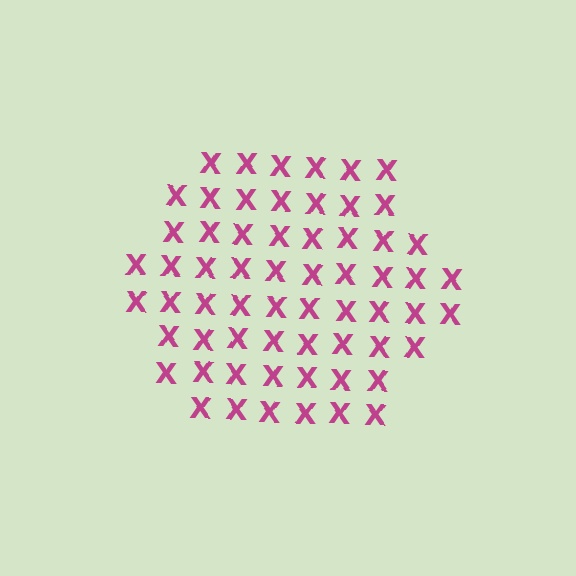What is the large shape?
The large shape is a hexagon.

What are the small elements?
The small elements are letter X's.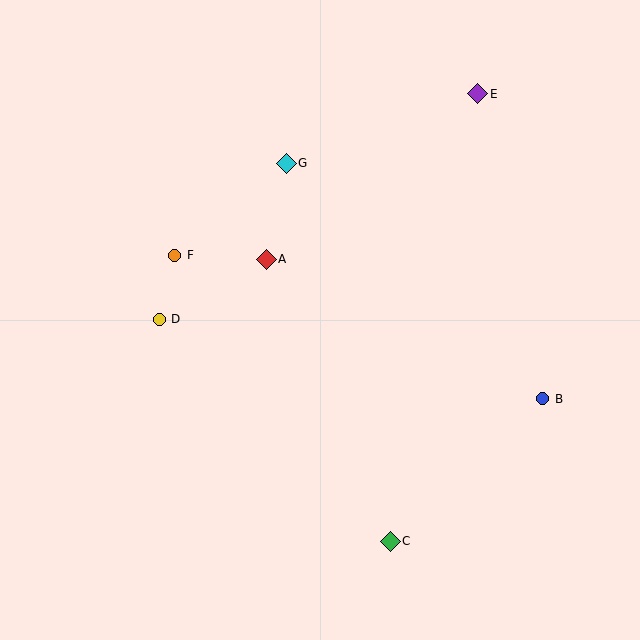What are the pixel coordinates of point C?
Point C is at (390, 541).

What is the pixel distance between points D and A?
The distance between D and A is 123 pixels.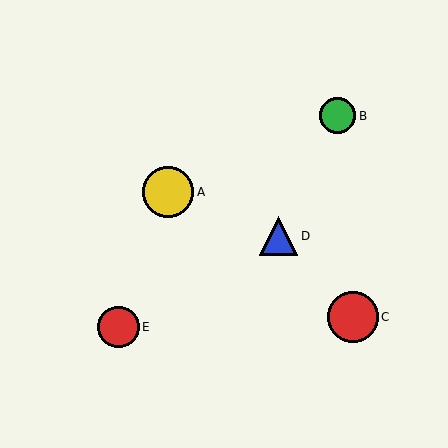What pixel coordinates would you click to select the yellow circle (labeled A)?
Click at (168, 192) to select the yellow circle A.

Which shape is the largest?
The yellow circle (labeled A) is the largest.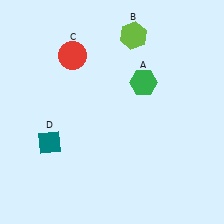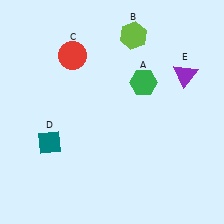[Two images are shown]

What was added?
A purple triangle (E) was added in Image 2.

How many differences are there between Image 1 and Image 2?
There is 1 difference between the two images.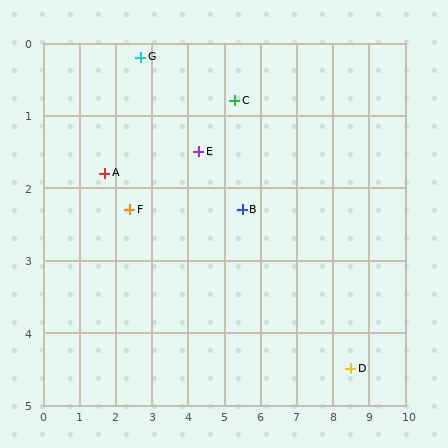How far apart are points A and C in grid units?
Points A and C are about 3.7 grid units apart.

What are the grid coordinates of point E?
Point E is at approximately (4.3, 1.5).